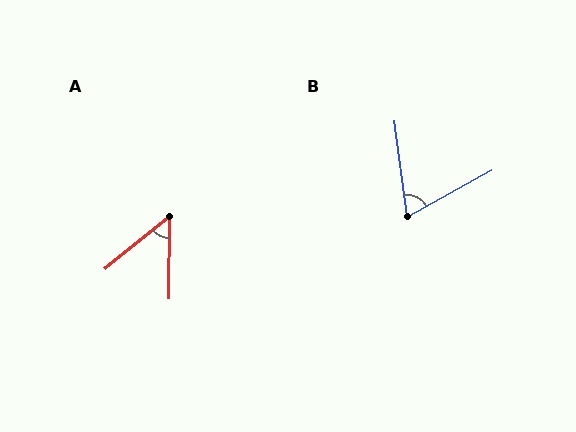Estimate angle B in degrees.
Approximately 68 degrees.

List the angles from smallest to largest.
A (50°), B (68°).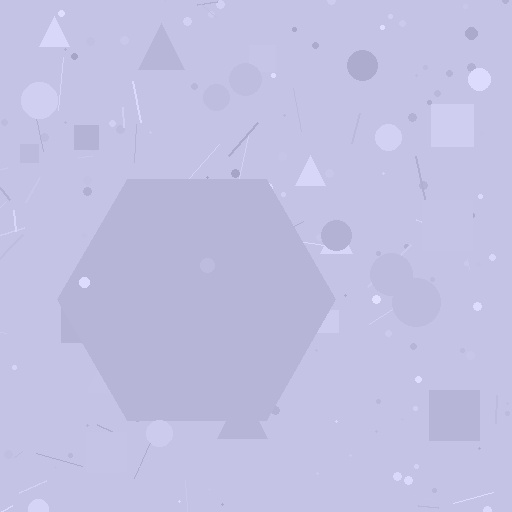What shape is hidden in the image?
A hexagon is hidden in the image.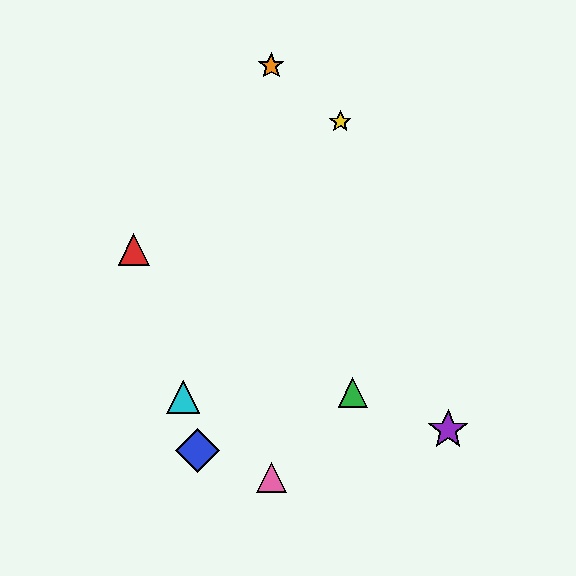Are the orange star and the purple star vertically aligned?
No, the orange star is at x≈271 and the purple star is at x≈448.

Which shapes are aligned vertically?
The orange star, the pink triangle are aligned vertically.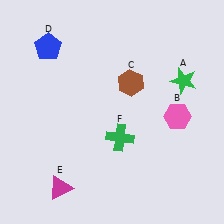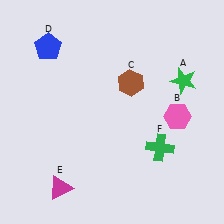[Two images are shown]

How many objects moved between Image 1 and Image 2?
1 object moved between the two images.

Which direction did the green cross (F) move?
The green cross (F) moved right.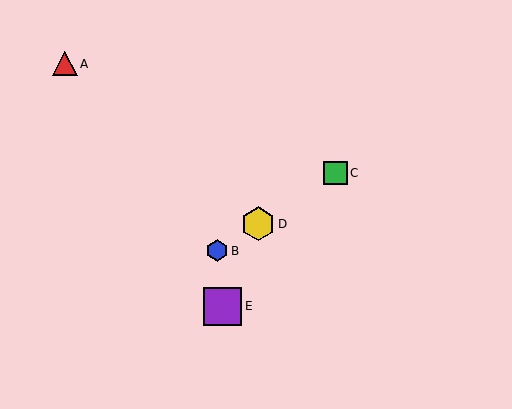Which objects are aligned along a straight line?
Objects B, C, D are aligned along a straight line.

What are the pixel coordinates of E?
Object E is at (223, 306).